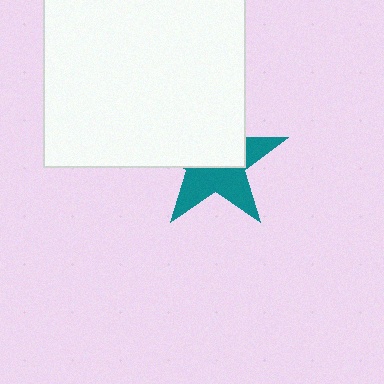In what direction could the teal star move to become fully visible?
The teal star could move down. That would shift it out from behind the white square entirely.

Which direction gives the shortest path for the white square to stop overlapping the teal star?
Moving up gives the shortest separation.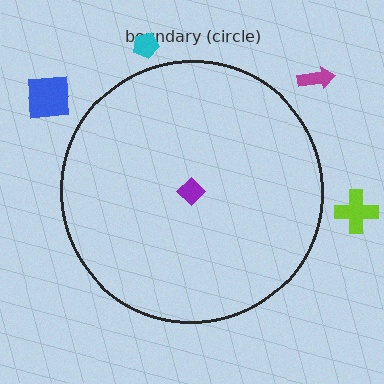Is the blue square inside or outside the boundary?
Outside.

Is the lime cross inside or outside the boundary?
Outside.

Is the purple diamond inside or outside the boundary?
Inside.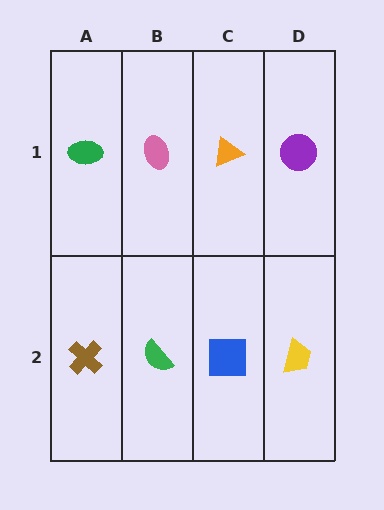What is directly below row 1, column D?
A yellow trapezoid.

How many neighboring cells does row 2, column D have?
2.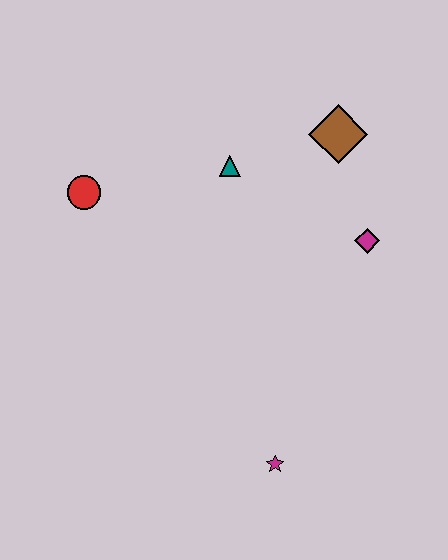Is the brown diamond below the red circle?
No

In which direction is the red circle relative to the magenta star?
The red circle is above the magenta star.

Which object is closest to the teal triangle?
The brown diamond is closest to the teal triangle.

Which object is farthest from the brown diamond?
The magenta star is farthest from the brown diamond.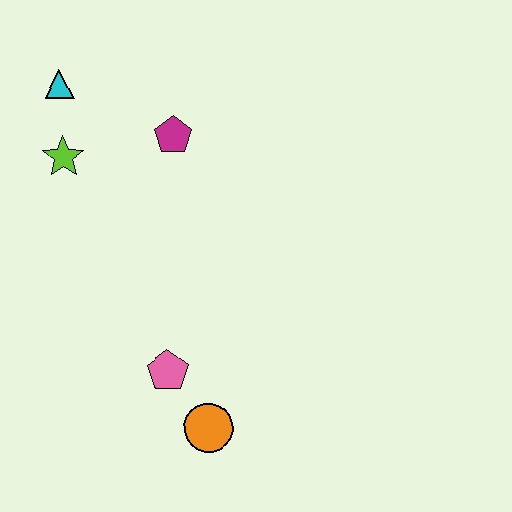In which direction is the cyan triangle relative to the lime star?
The cyan triangle is above the lime star.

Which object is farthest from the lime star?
The orange circle is farthest from the lime star.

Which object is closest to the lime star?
The cyan triangle is closest to the lime star.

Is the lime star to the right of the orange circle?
No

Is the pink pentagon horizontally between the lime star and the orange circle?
Yes